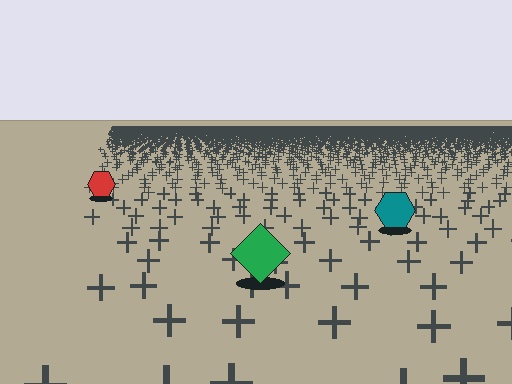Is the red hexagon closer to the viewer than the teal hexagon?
No. The teal hexagon is closer — you can tell from the texture gradient: the ground texture is coarser near it.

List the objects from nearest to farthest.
From nearest to farthest: the green diamond, the teal hexagon, the red hexagon.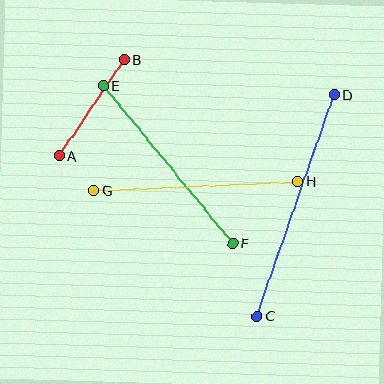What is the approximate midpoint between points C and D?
The midpoint is at approximately (296, 205) pixels.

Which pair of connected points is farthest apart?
Points C and D are farthest apart.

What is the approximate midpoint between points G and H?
The midpoint is at approximately (196, 186) pixels.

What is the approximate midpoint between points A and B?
The midpoint is at approximately (91, 108) pixels.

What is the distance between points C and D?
The distance is approximately 235 pixels.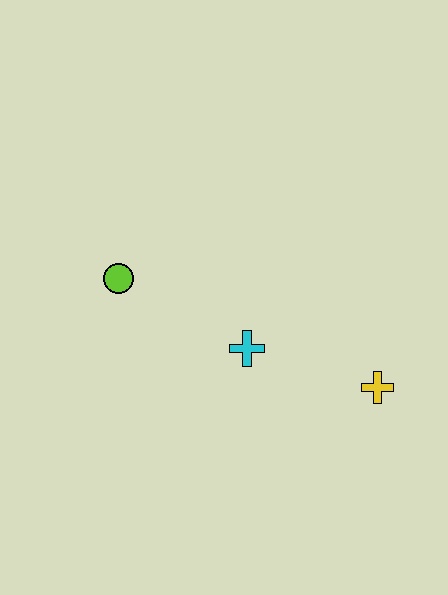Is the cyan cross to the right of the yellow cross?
No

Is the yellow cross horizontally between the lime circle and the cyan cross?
No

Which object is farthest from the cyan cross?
The lime circle is farthest from the cyan cross.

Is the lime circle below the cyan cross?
No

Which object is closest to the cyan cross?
The yellow cross is closest to the cyan cross.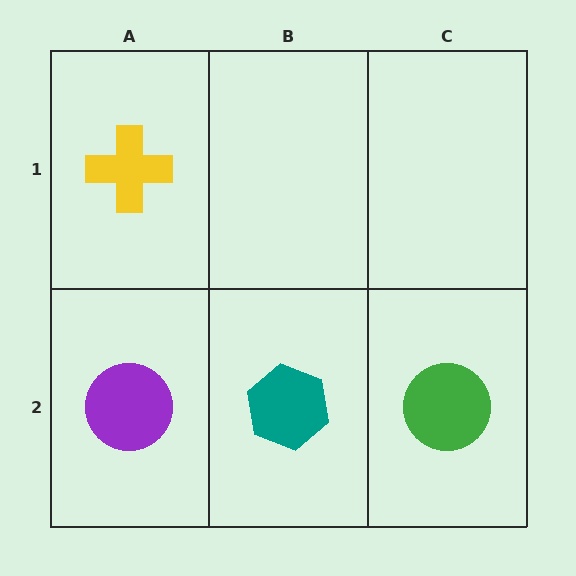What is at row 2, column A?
A purple circle.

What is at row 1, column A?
A yellow cross.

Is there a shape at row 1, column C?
No, that cell is empty.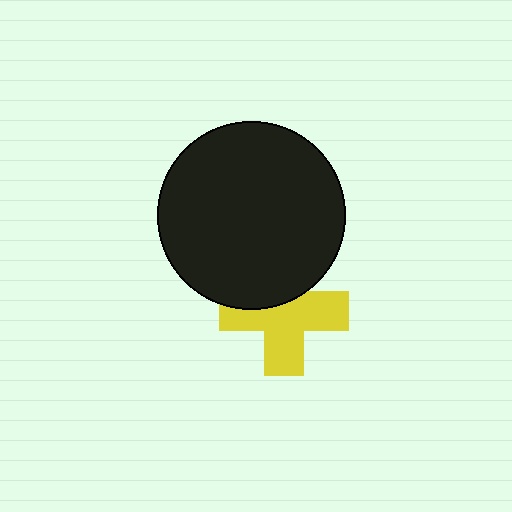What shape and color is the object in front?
The object in front is a black circle.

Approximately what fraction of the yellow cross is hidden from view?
Roughly 35% of the yellow cross is hidden behind the black circle.